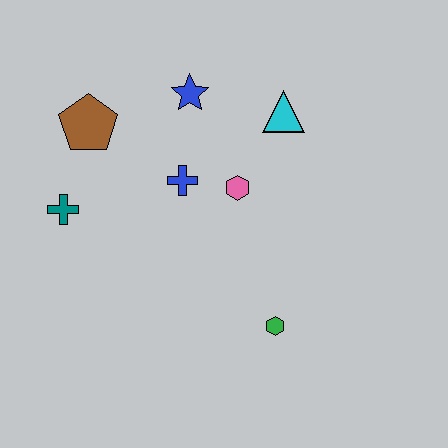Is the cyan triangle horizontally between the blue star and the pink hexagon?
No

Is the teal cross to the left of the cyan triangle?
Yes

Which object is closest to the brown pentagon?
The teal cross is closest to the brown pentagon.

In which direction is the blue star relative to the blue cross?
The blue star is above the blue cross.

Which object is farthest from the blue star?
The green hexagon is farthest from the blue star.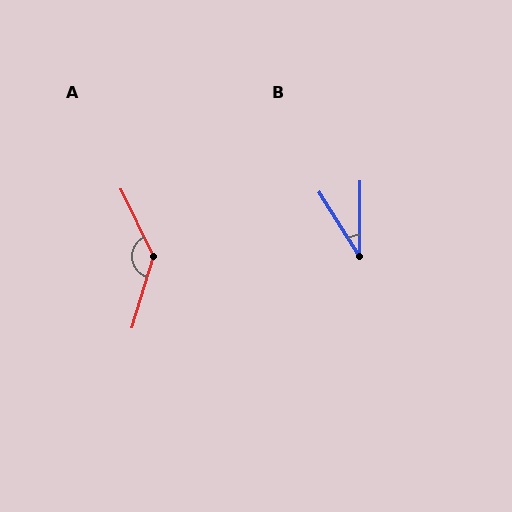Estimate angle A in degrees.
Approximately 137 degrees.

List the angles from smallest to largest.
B (32°), A (137°).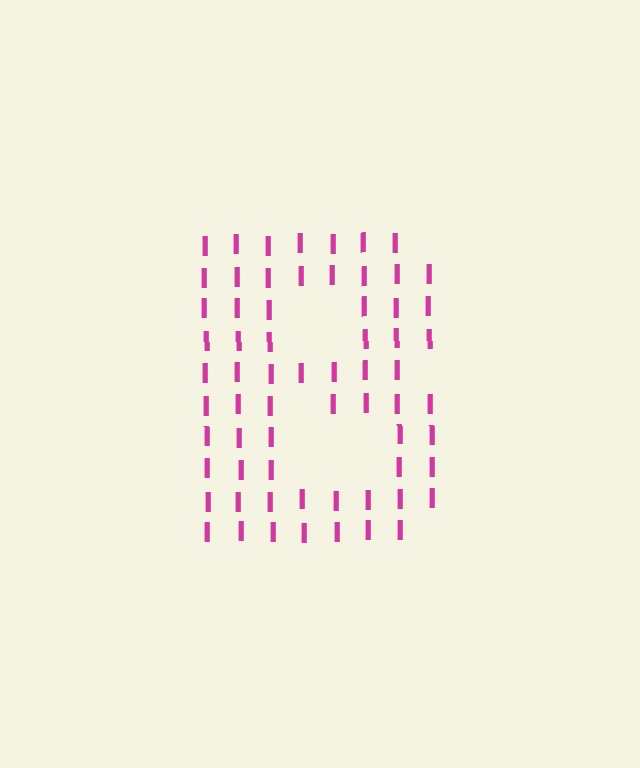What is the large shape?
The large shape is the letter B.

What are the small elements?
The small elements are letter I's.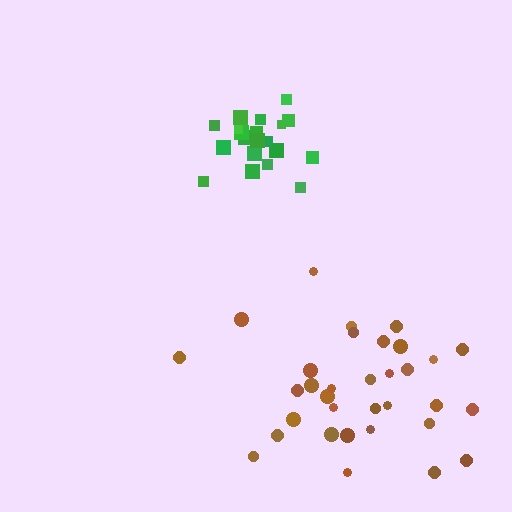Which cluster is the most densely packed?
Green.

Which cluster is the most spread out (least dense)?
Brown.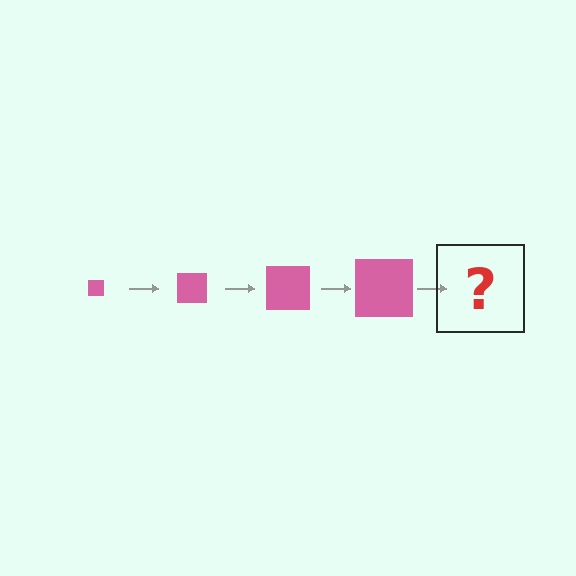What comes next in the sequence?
The next element should be a pink square, larger than the previous one.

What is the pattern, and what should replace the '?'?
The pattern is that the square gets progressively larger each step. The '?' should be a pink square, larger than the previous one.